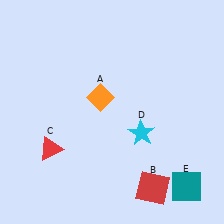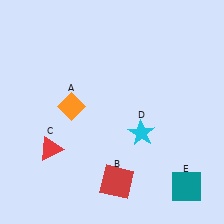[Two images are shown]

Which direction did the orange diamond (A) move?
The orange diamond (A) moved left.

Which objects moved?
The objects that moved are: the orange diamond (A), the red square (B).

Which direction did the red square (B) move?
The red square (B) moved left.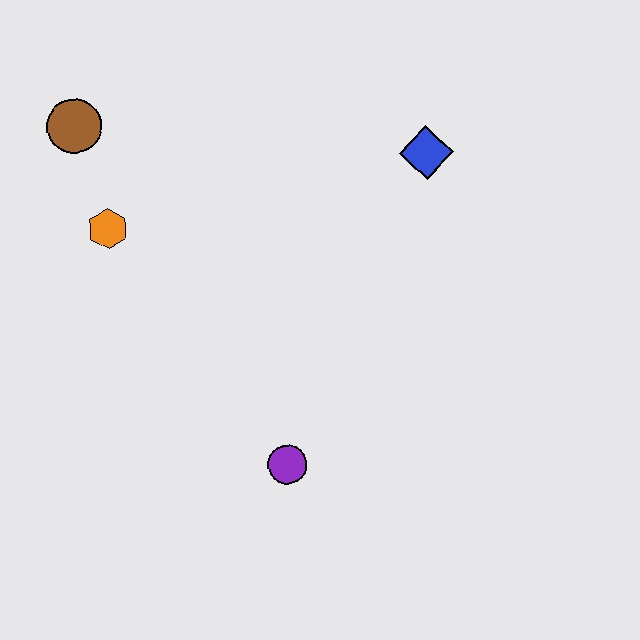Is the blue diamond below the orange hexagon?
No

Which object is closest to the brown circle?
The orange hexagon is closest to the brown circle.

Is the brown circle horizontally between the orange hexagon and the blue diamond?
No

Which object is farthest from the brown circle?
The purple circle is farthest from the brown circle.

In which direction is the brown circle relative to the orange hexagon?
The brown circle is above the orange hexagon.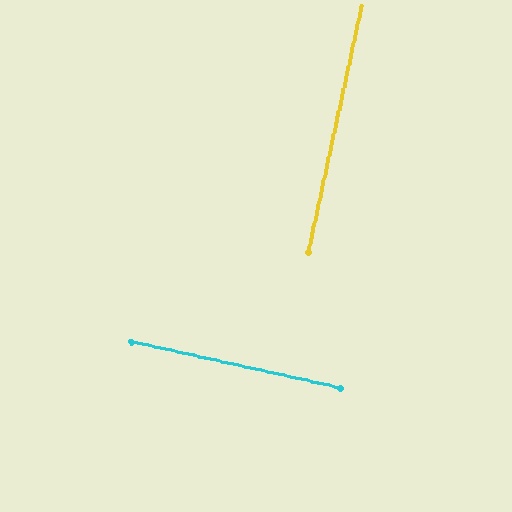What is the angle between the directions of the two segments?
Approximately 90 degrees.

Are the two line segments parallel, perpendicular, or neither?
Perpendicular — they meet at approximately 90°.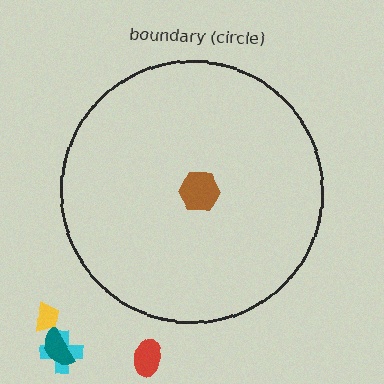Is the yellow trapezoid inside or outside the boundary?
Outside.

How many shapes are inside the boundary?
1 inside, 4 outside.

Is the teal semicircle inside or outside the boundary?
Outside.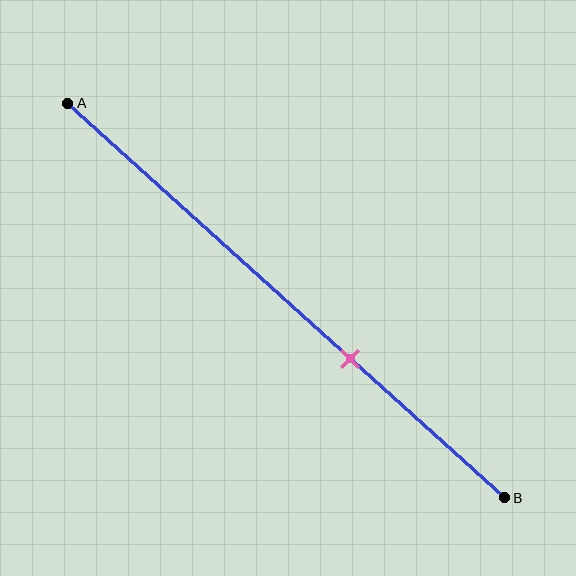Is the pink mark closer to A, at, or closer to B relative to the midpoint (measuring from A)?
The pink mark is closer to point B than the midpoint of segment AB.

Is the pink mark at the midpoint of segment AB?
No, the mark is at about 65% from A, not at the 50% midpoint.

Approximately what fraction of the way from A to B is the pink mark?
The pink mark is approximately 65% of the way from A to B.